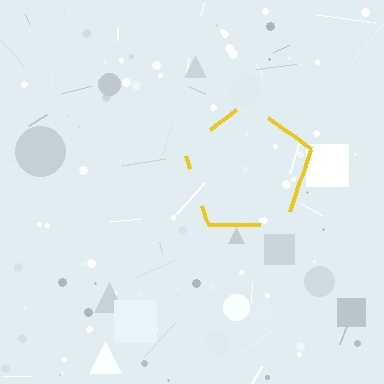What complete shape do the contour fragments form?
The contour fragments form a pentagon.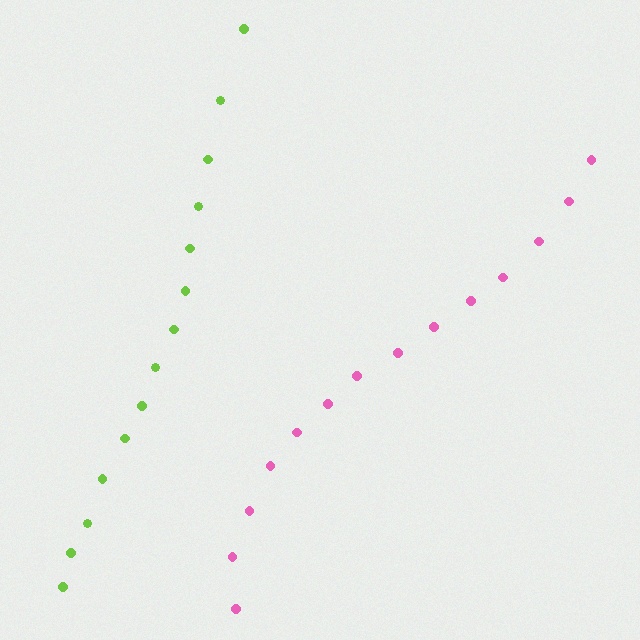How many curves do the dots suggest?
There are 2 distinct paths.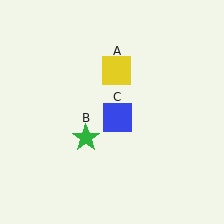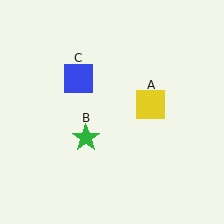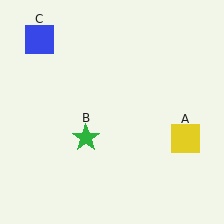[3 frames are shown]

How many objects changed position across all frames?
2 objects changed position: yellow square (object A), blue square (object C).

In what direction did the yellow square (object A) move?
The yellow square (object A) moved down and to the right.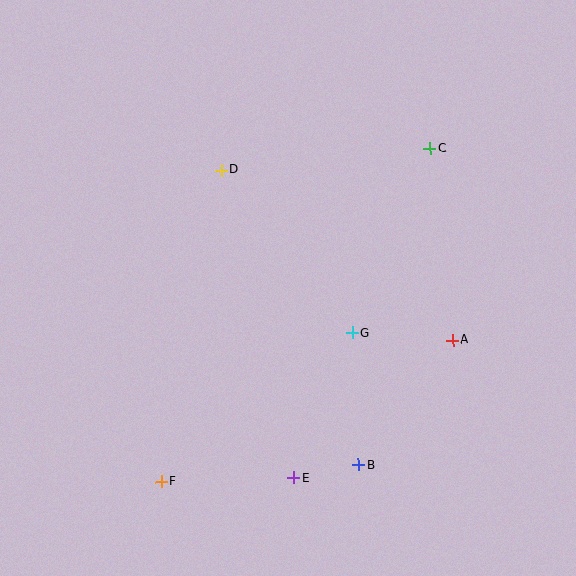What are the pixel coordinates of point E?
Point E is at (294, 478).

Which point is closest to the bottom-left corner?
Point F is closest to the bottom-left corner.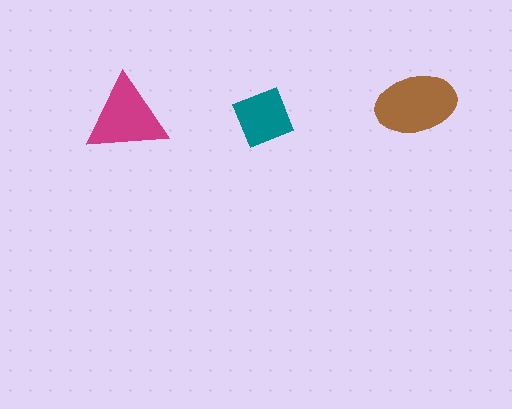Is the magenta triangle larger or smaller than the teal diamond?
Larger.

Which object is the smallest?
The teal diamond.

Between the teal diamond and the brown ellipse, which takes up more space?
The brown ellipse.